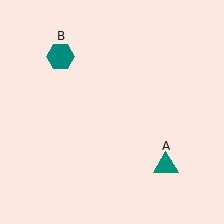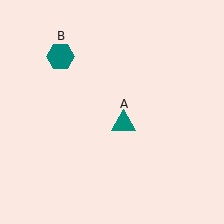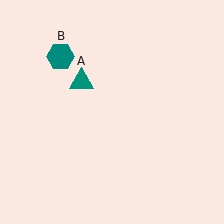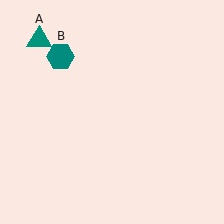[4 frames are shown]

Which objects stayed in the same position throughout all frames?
Teal hexagon (object B) remained stationary.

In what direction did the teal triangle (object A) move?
The teal triangle (object A) moved up and to the left.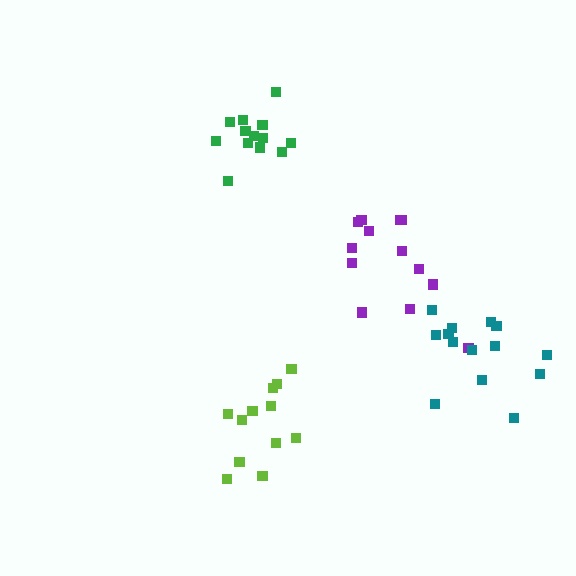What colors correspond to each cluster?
The clusters are colored: purple, green, lime, teal.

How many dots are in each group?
Group 1: 13 dots, Group 2: 13 dots, Group 3: 12 dots, Group 4: 14 dots (52 total).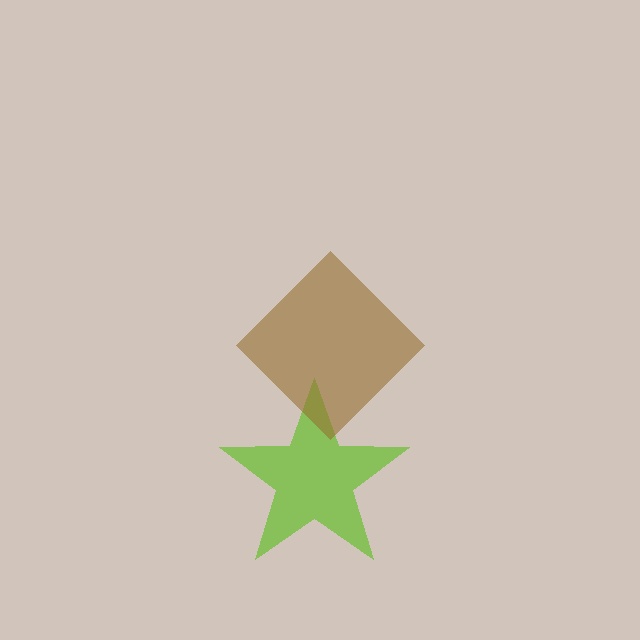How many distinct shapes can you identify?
There are 2 distinct shapes: a lime star, a brown diamond.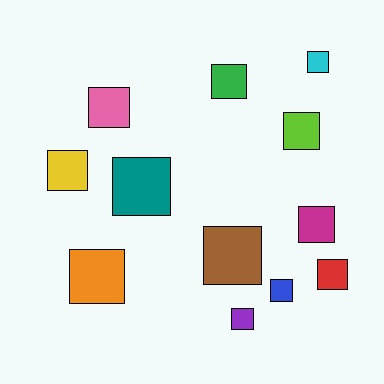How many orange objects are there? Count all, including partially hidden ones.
There is 1 orange object.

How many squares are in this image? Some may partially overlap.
There are 12 squares.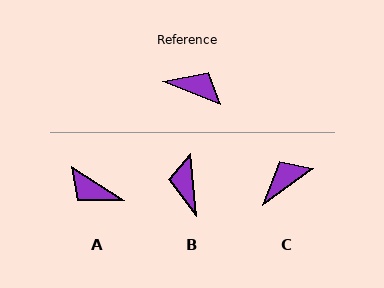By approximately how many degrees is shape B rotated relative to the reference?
Approximately 117 degrees counter-clockwise.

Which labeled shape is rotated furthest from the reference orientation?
A, about 168 degrees away.